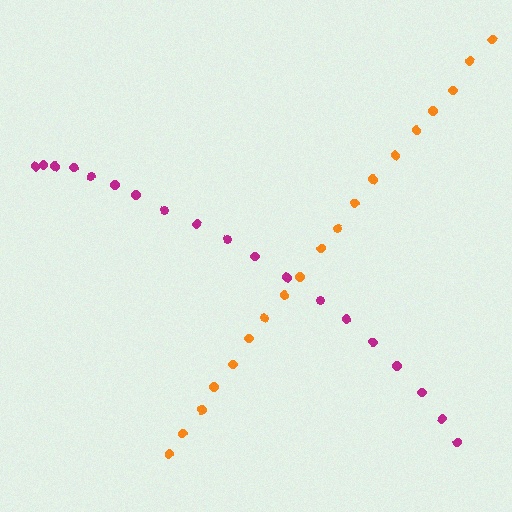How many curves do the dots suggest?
There are 2 distinct paths.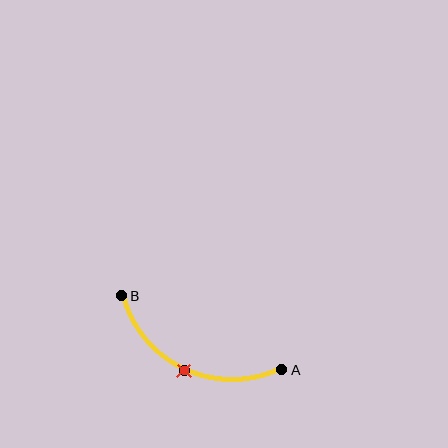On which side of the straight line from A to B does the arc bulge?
The arc bulges below the straight line connecting A and B.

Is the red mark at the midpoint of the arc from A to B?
Yes. The red mark lies on the arc at equal arc-length from both A and B — it is the arc midpoint.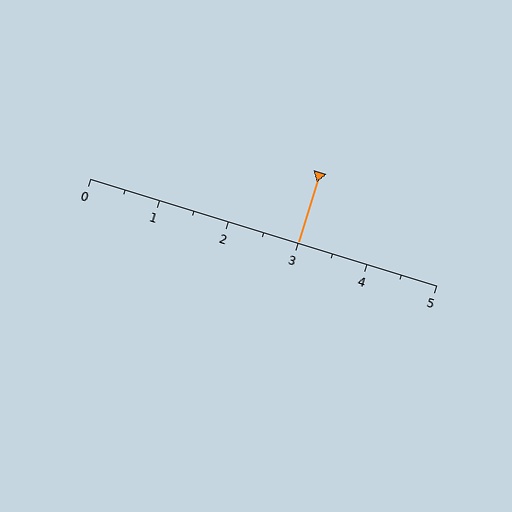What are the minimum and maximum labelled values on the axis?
The axis runs from 0 to 5.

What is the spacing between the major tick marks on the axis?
The major ticks are spaced 1 apart.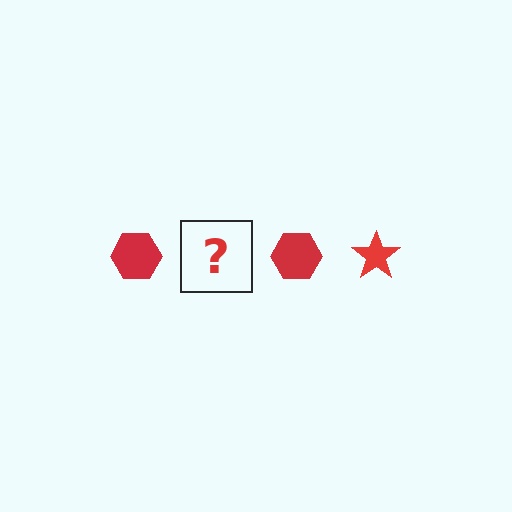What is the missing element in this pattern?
The missing element is a red star.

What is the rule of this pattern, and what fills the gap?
The rule is that the pattern cycles through hexagon, star shapes in red. The gap should be filled with a red star.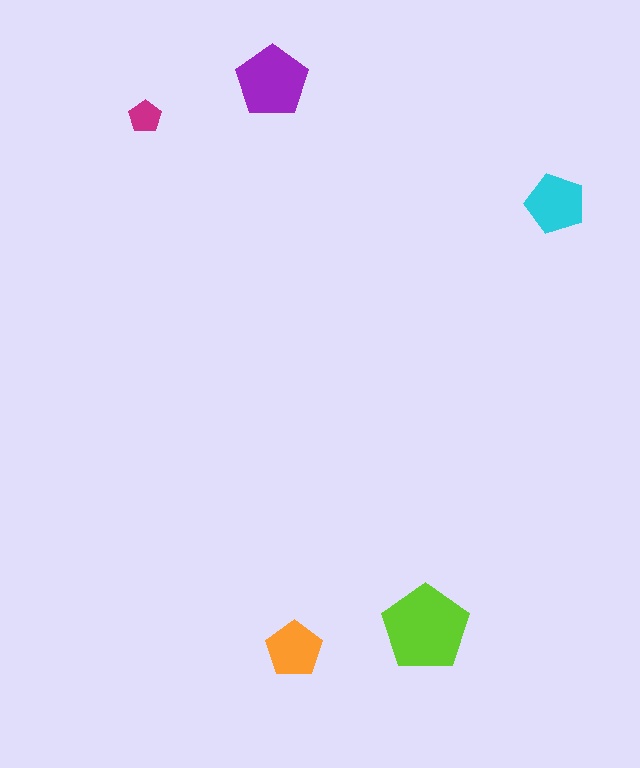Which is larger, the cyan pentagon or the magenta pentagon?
The cyan one.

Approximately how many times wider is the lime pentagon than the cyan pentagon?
About 1.5 times wider.